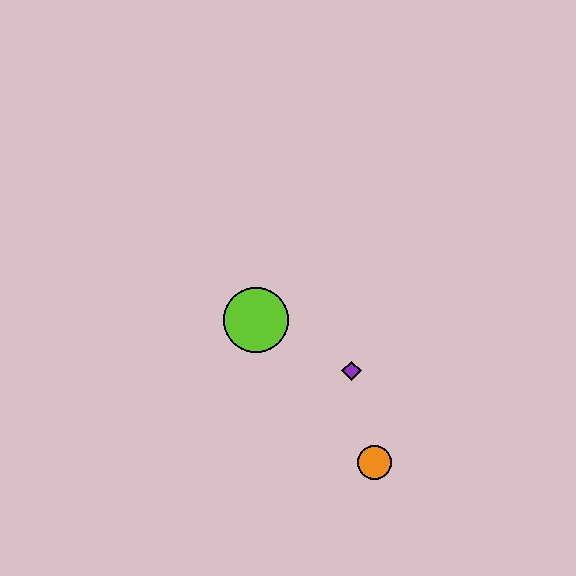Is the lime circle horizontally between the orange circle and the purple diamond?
No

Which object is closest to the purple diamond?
The orange circle is closest to the purple diamond.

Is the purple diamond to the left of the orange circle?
Yes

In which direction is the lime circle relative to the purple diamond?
The lime circle is to the left of the purple diamond.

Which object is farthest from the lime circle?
The orange circle is farthest from the lime circle.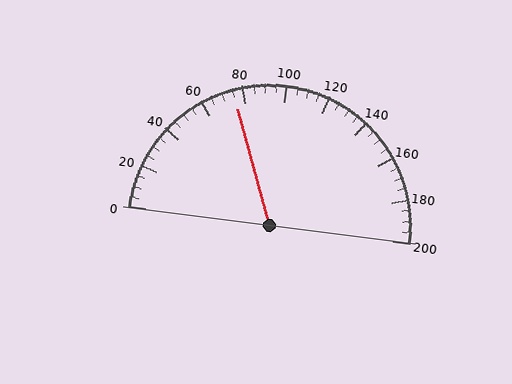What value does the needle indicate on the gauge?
The needle indicates approximately 75.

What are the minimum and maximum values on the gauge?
The gauge ranges from 0 to 200.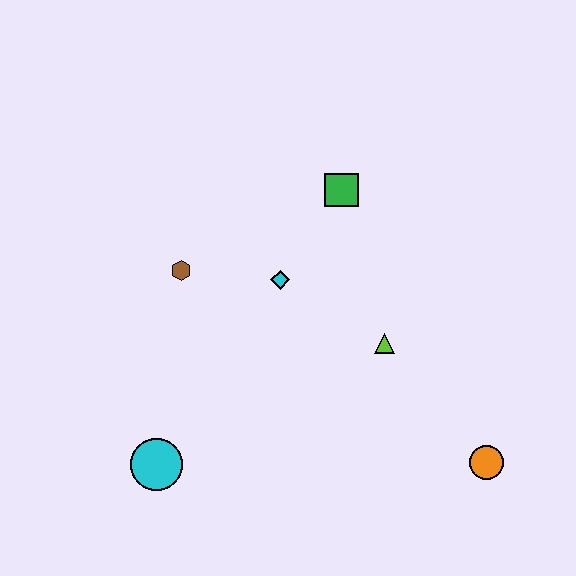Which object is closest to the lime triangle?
The cyan diamond is closest to the lime triangle.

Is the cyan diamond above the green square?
No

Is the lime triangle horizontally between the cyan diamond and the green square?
No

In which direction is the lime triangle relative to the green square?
The lime triangle is below the green square.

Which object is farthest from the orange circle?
The brown hexagon is farthest from the orange circle.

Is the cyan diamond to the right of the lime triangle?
No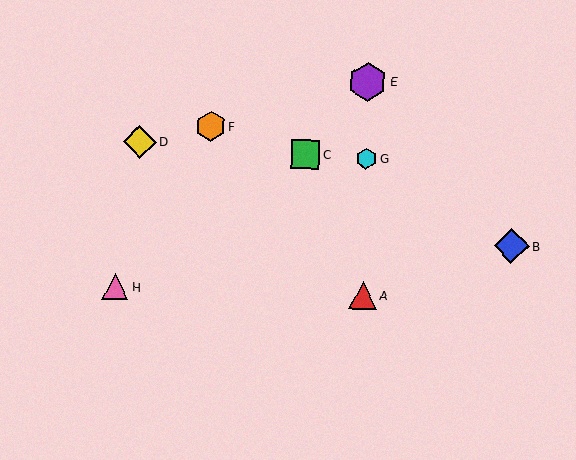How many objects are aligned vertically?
3 objects (A, E, G) are aligned vertically.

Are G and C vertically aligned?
No, G is at x≈366 and C is at x≈305.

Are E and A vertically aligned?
Yes, both are at x≈368.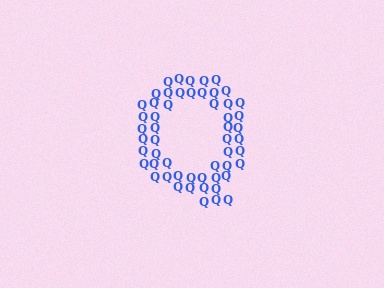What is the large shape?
The large shape is the letter Q.